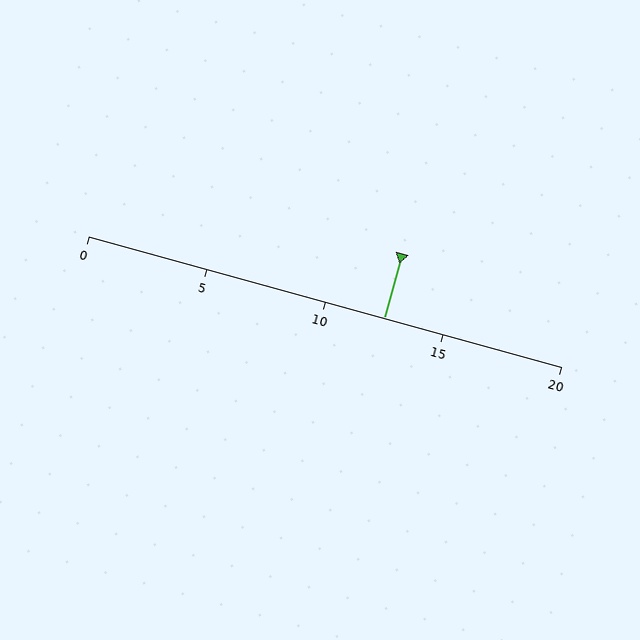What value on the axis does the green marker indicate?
The marker indicates approximately 12.5.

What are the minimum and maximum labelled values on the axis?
The axis runs from 0 to 20.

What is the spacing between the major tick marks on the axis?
The major ticks are spaced 5 apart.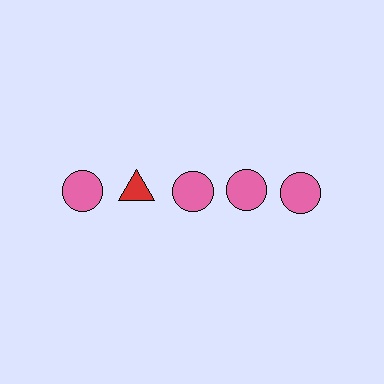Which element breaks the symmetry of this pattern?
The red triangle in the top row, second from left column breaks the symmetry. All other shapes are pink circles.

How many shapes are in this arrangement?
There are 5 shapes arranged in a grid pattern.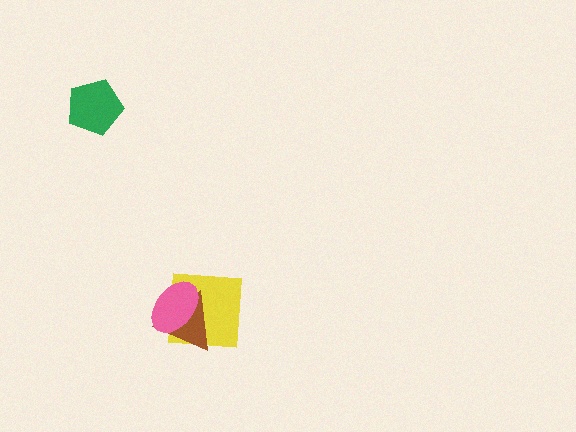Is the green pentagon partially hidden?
No, no other shape covers it.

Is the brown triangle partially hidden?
Yes, it is partially covered by another shape.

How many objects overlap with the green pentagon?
0 objects overlap with the green pentagon.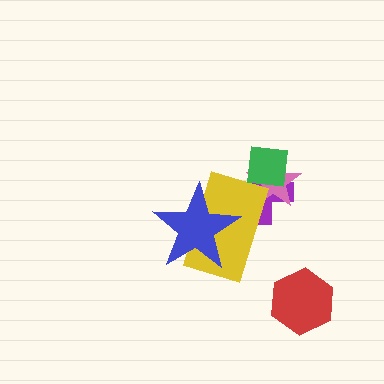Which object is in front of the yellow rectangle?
The blue star is in front of the yellow rectangle.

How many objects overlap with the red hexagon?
0 objects overlap with the red hexagon.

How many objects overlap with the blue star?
1 object overlaps with the blue star.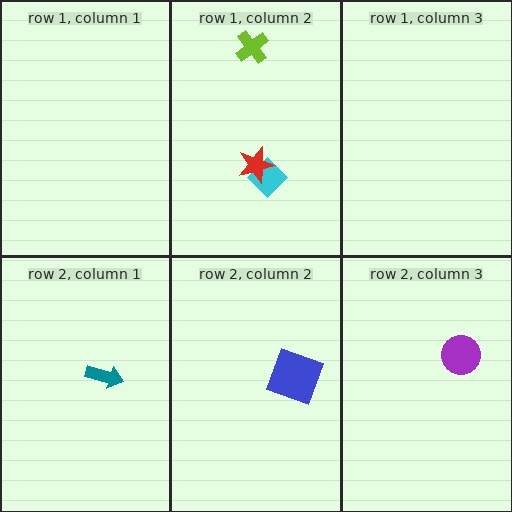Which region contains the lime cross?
The row 1, column 2 region.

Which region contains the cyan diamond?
The row 1, column 2 region.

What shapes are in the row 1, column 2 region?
The cyan diamond, the lime cross, the red star.